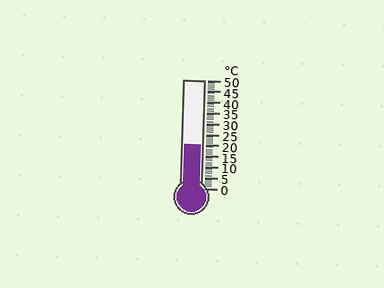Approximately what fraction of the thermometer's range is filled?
The thermometer is filled to approximately 40% of its range.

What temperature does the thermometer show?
The thermometer shows approximately 20°C.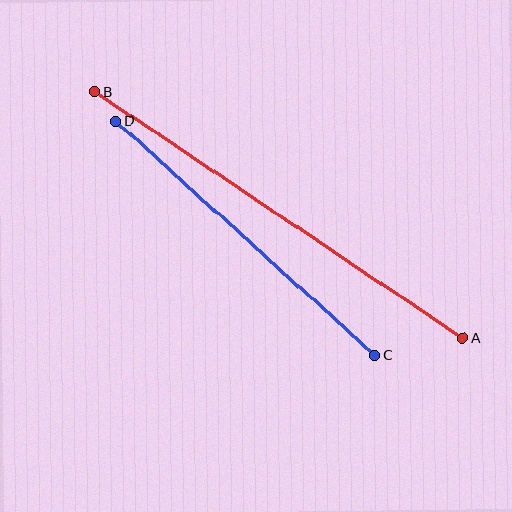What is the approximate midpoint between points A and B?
The midpoint is at approximately (279, 215) pixels.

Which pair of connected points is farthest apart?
Points A and B are farthest apart.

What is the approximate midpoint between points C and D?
The midpoint is at approximately (246, 238) pixels.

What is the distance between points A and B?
The distance is approximately 443 pixels.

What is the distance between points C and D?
The distance is approximately 349 pixels.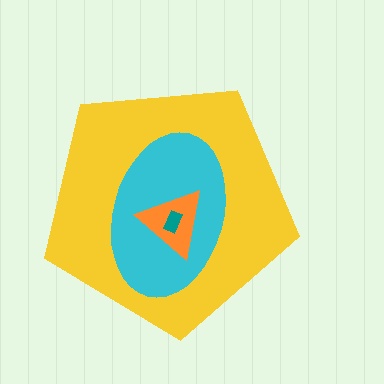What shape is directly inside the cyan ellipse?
The orange triangle.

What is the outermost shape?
The yellow pentagon.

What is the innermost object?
The teal rectangle.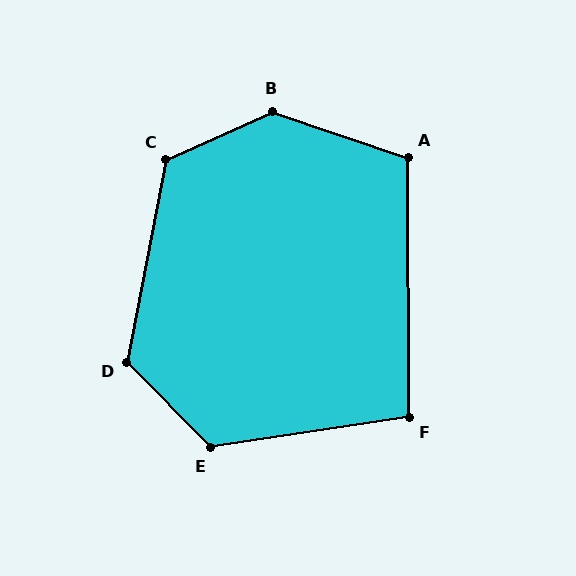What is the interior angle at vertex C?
Approximately 125 degrees (obtuse).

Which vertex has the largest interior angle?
B, at approximately 137 degrees.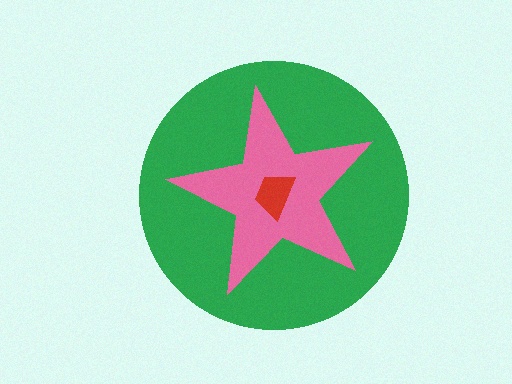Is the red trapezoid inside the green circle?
Yes.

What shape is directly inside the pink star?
The red trapezoid.